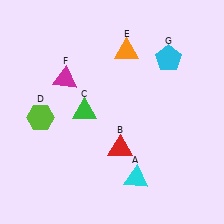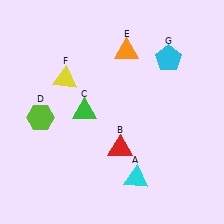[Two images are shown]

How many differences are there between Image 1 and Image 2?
There is 1 difference between the two images.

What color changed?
The triangle (F) changed from magenta in Image 1 to yellow in Image 2.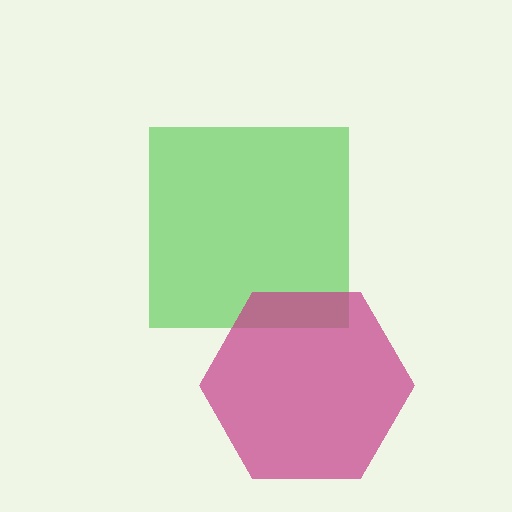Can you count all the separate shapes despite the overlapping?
Yes, there are 2 separate shapes.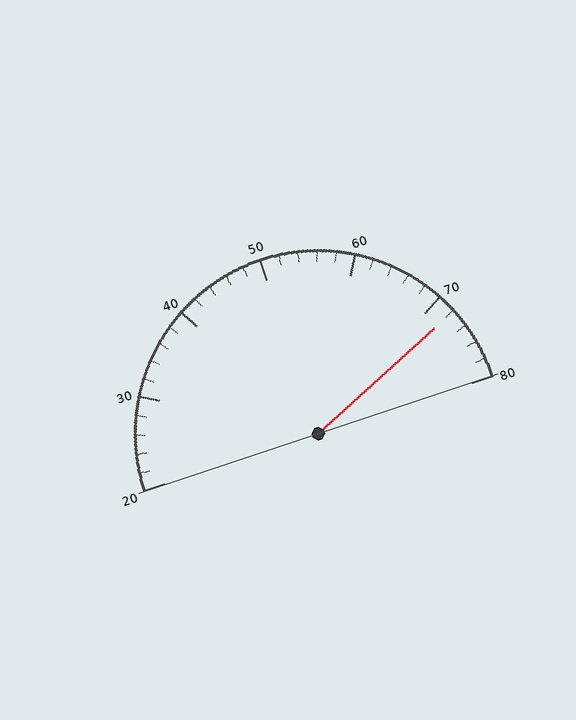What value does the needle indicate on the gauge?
The needle indicates approximately 72.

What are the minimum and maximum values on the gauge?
The gauge ranges from 20 to 80.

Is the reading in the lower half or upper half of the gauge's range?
The reading is in the upper half of the range (20 to 80).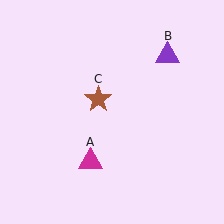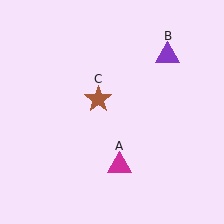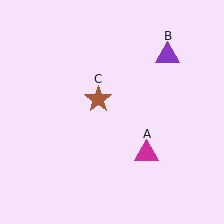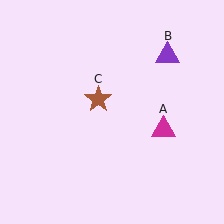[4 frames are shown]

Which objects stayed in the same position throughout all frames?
Purple triangle (object B) and brown star (object C) remained stationary.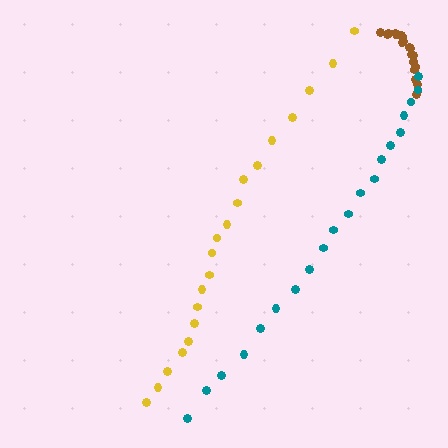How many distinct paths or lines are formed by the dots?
There are 3 distinct paths.